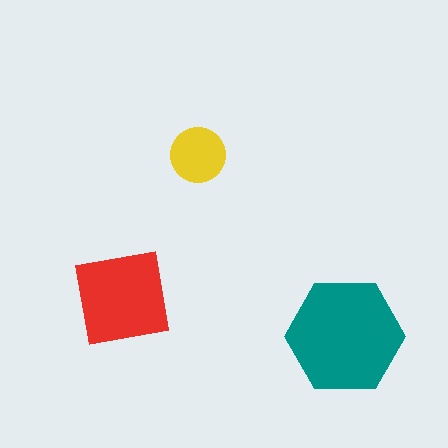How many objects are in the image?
There are 3 objects in the image.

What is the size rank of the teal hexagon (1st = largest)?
1st.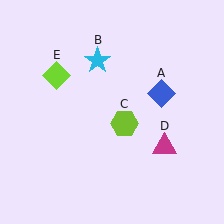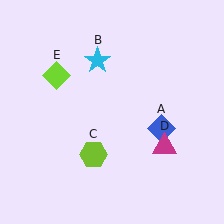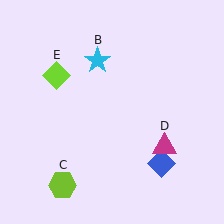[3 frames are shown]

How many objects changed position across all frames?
2 objects changed position: blue diamond (object A), lime hexagon (object C).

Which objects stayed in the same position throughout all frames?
Cyan star (object B) and magenta triangle (object D) and lime diamond (object E) remained stationary.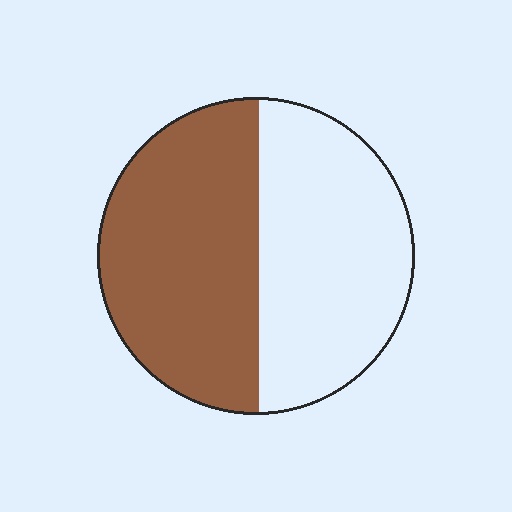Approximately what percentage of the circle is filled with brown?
Approximately 50%.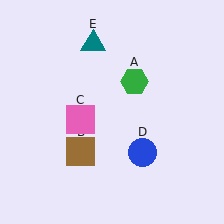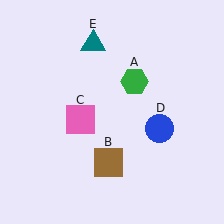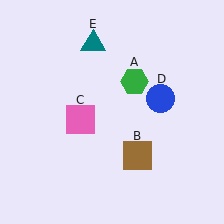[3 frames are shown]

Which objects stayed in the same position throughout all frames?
Green hexagon (object A) and pink square (object C) and teal triangle (object E) remained stationary.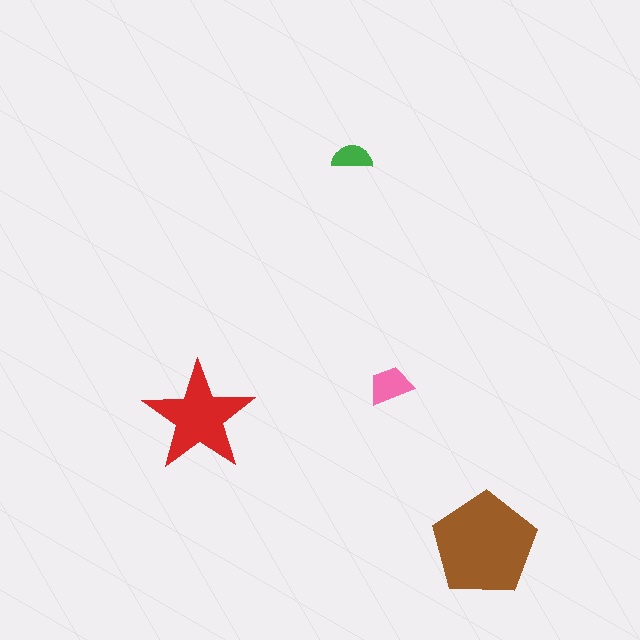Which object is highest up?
The green semicircle is topmost.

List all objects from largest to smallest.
The brown pentagon, the red star, the pink trapezoid, the green semicircle.